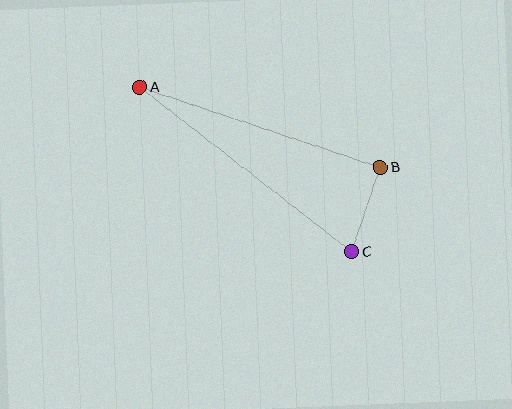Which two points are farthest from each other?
Points A and C are farthest from each other.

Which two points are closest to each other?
Points B and C are closest to each other.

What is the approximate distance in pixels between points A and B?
The distance between A and B is approximately 253 pixels.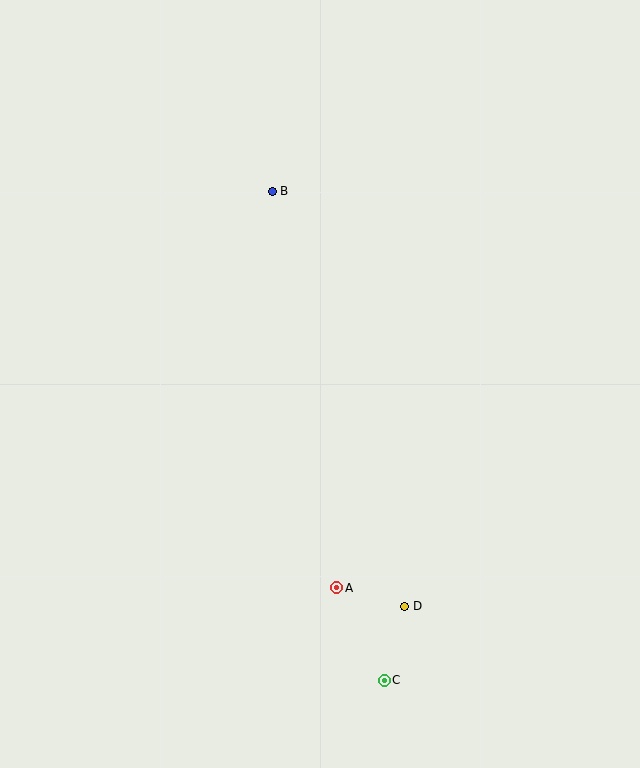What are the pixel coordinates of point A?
Point A is at (337, 588).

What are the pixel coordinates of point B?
Point B is at (272, 191).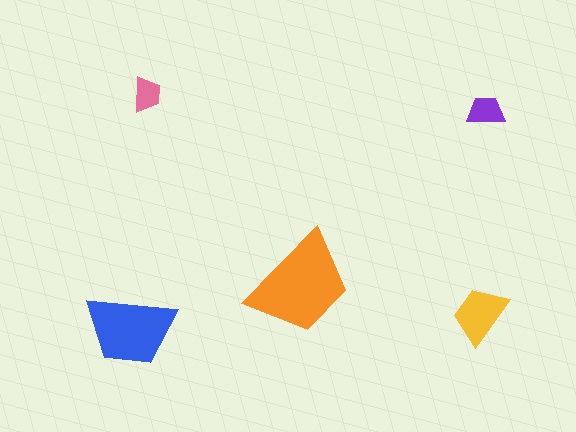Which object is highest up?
The pink trapezoid is topmost.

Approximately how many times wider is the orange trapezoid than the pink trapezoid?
About 3 times wider.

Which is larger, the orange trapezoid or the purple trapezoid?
The orange one.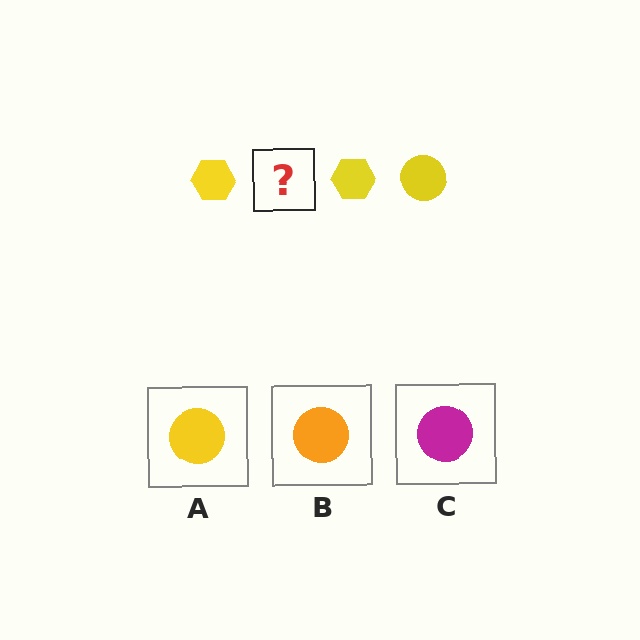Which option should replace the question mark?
Option A.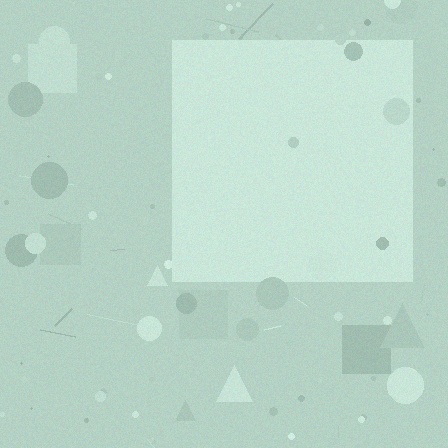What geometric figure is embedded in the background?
A square is embedded in the background.